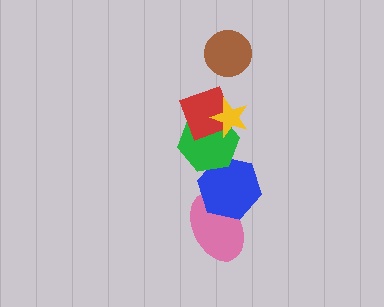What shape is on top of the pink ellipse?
The blue hexagon is on top of the pink ellipse.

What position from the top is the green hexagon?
The green hexagon is 4th from the top.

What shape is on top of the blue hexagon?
The green hexagon is on top of the blue hexagon.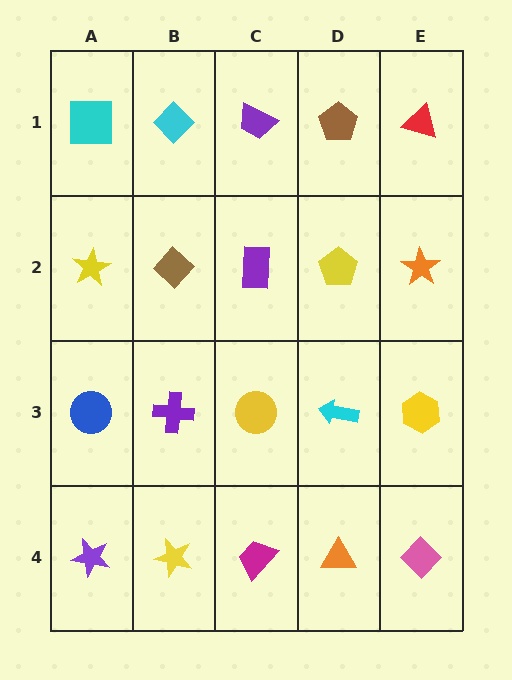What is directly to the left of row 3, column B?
A blue circle.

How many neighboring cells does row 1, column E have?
2.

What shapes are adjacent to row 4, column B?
A purple cross (row 3, column B), a purple star (row 4, column A), a magenta trapezoid (row 4, column C).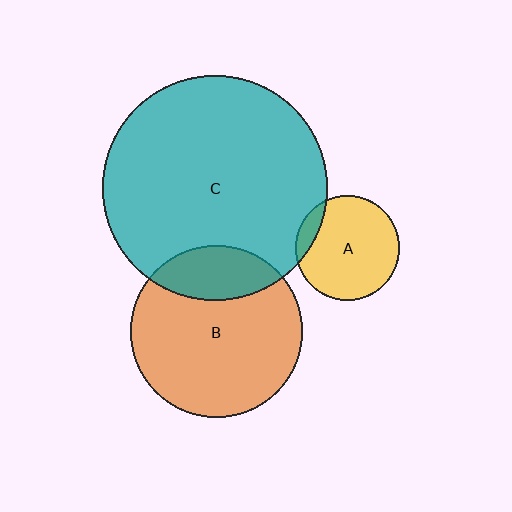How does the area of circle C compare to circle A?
Approximately 4.7 times.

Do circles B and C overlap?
Yes.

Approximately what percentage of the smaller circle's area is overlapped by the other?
Approximately 20%.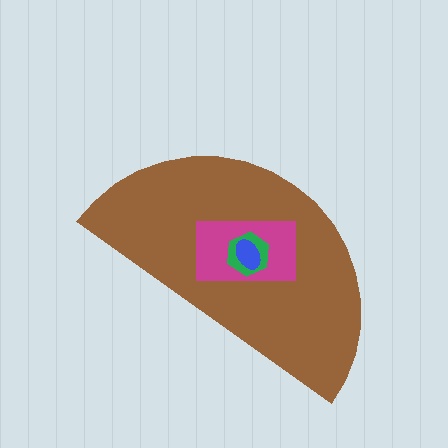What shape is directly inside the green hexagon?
The blue ellipse.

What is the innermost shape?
The blue ellipse.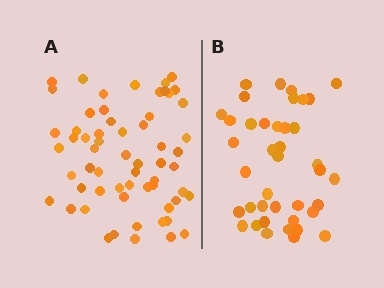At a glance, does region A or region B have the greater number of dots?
Region A (the left region) has more dots.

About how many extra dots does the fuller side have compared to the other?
Region A has approximately 20 more dots than region B.